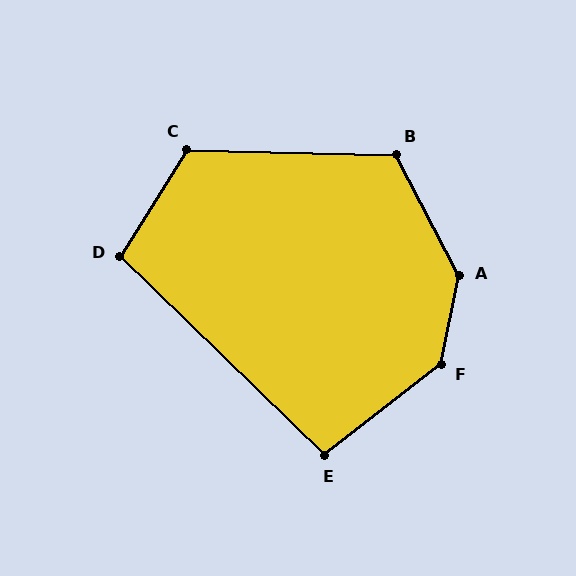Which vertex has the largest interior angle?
A, at approximately 141 degrees.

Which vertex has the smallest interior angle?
E, at approximately 98 degrees.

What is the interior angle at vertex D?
Approximately 102 degrees (obtuse).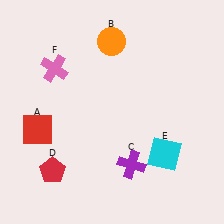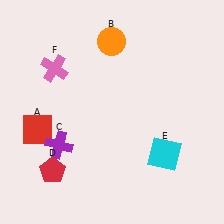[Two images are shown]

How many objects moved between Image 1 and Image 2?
1 object moved between the two images.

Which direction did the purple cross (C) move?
The purple cross (C) moved left.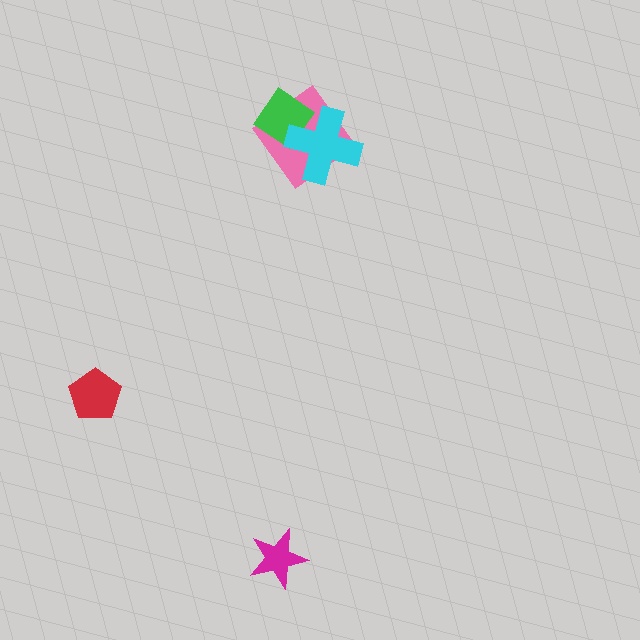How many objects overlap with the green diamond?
2 objects overlap with the green diamond.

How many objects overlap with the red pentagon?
0 objects overlap with the red pentagon.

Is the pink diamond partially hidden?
Yes, it is partially covered by another shape.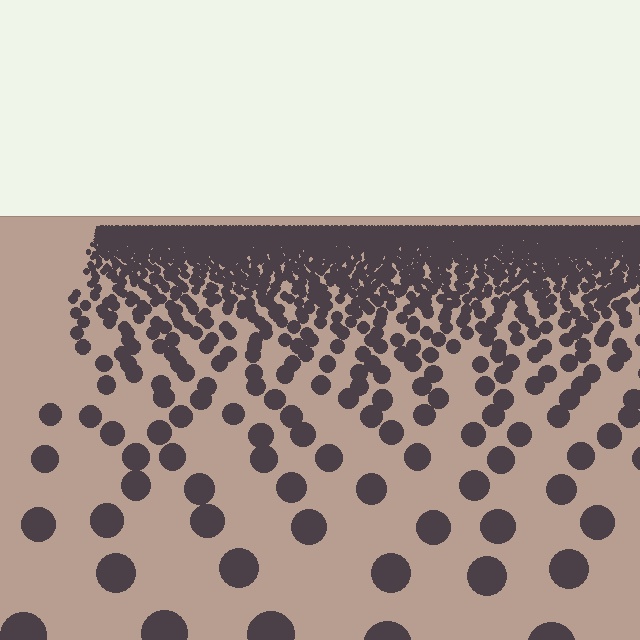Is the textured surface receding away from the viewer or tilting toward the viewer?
The surface is receding away from the viewer. Texture elements get smaller and denser toward the top.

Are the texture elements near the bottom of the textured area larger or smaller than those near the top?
Larger. Near the bottom, elements are closer to the viewer and appear at a bigger on-screen size.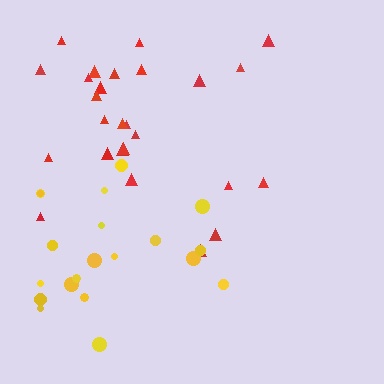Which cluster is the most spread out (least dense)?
Yellow.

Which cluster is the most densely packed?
Red.